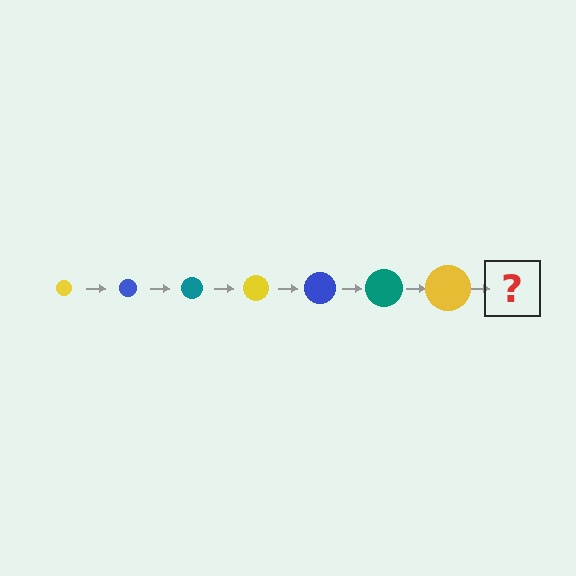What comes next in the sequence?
The next element should be a blue circle, larger than the previous one.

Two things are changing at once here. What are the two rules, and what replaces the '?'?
The two rules are that the circle grows larger each step and the color cycles through yellow, blue, and teal. The '?' should be a blue circle, larger than the previous one.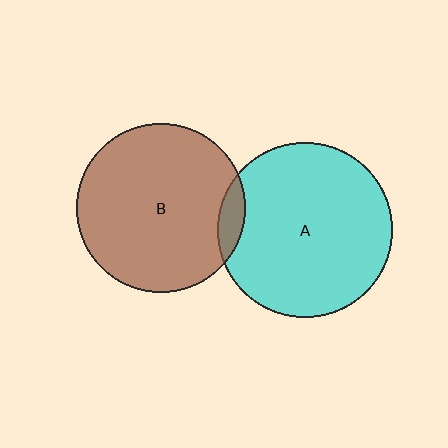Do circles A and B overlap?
Yes.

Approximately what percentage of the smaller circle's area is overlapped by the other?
Approximately 5%.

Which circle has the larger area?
Circle A (cyan).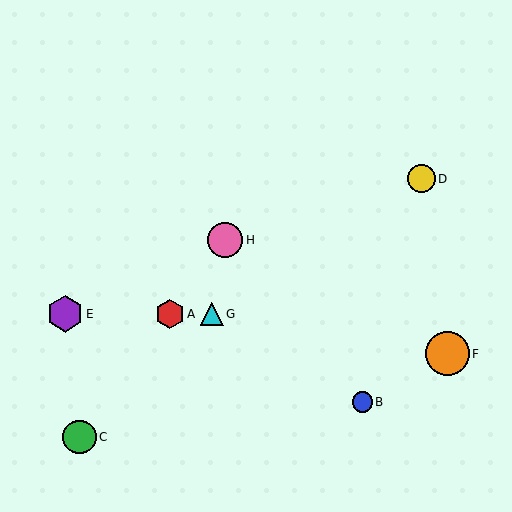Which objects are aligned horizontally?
Objects A, E, G are aligned horizontally.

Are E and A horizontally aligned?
Yes, both are at y≈314.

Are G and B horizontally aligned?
No, G is at y≈314 and B is at y≈402.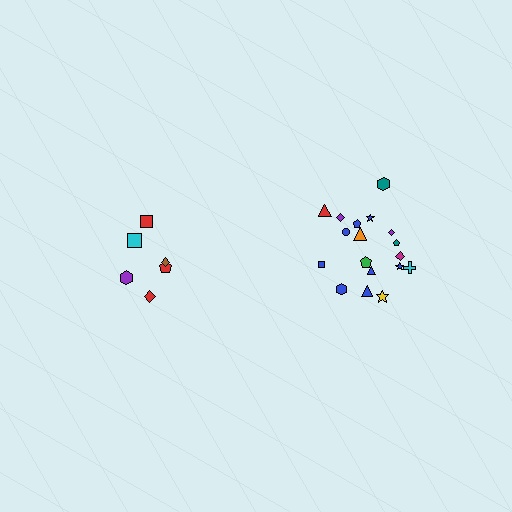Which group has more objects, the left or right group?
The right group.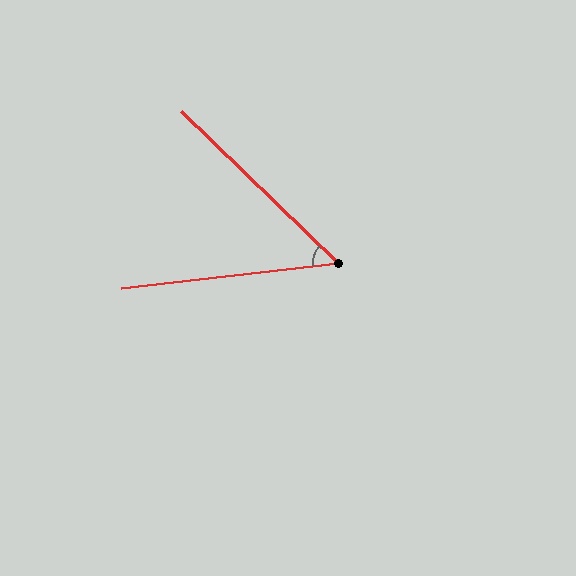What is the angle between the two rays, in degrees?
Approximately 51 degrees.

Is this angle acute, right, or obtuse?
It is acute.